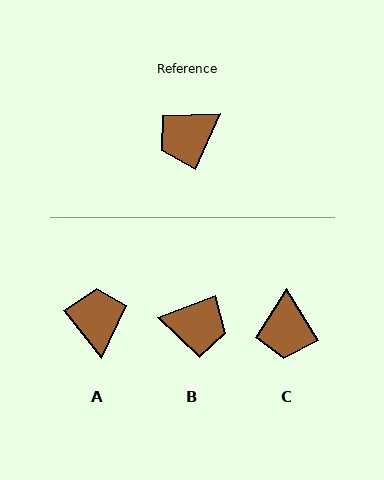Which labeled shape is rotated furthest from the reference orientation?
B, about 135 degrees away.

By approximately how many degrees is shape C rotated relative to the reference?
Approximately 56 degrees counter-clockwise.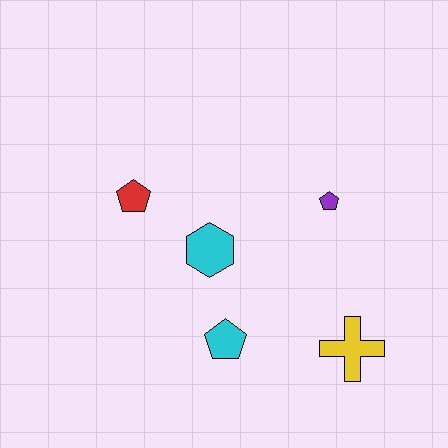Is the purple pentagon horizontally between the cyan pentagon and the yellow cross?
Yes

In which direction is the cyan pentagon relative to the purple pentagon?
The cyan pentagon is below the purple pentagon.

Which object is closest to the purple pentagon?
The cyan hexagon is closest to the purple pentagon.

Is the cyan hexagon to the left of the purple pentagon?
Yes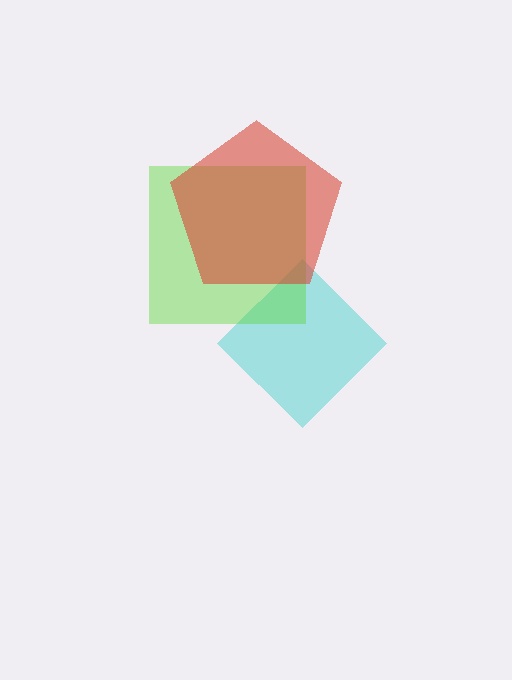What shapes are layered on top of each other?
The layered shapes are: a cyan diamond, a lime square, a red pentagon.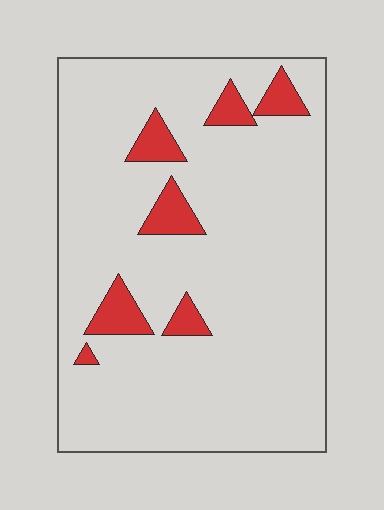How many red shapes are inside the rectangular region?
7.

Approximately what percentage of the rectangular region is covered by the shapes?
Approximately 10%.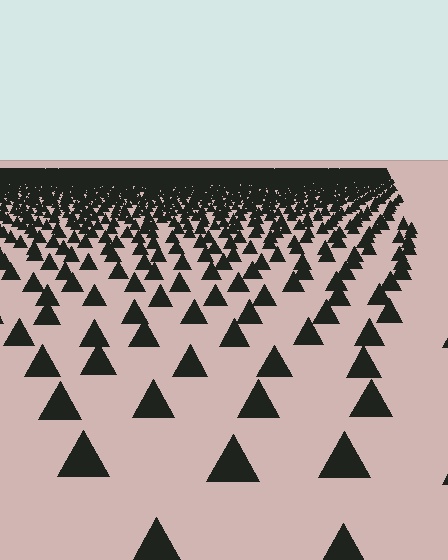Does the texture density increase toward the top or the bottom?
Density increases toward the top.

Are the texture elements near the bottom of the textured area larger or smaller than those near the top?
Larger. Near the bottom, elements are closer to the viewer and appear at a bigger on-screen size.